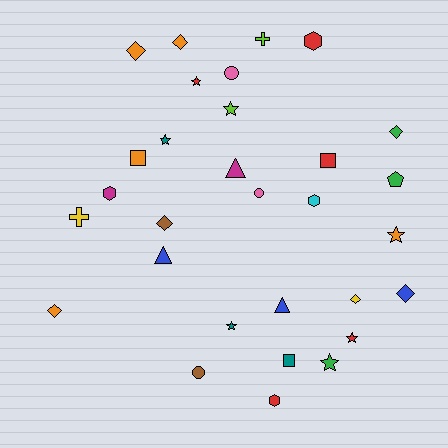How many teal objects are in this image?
There are 3 teal objects.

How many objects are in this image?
There are 30 objects.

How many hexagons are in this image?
There are 4 hexagons.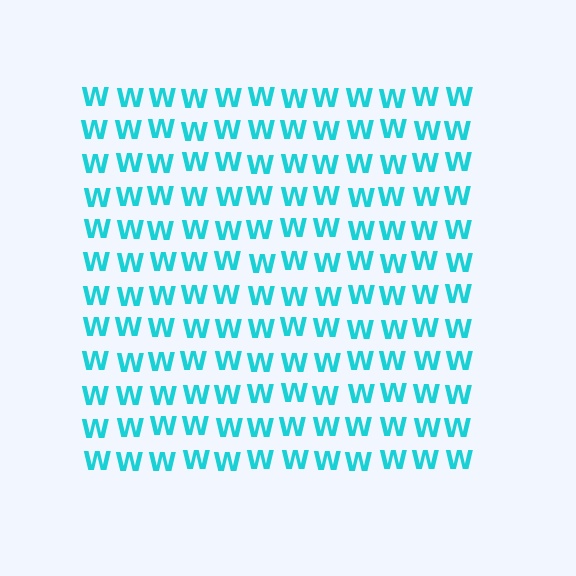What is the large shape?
The large shape is a square.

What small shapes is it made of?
It is made of small letter W's.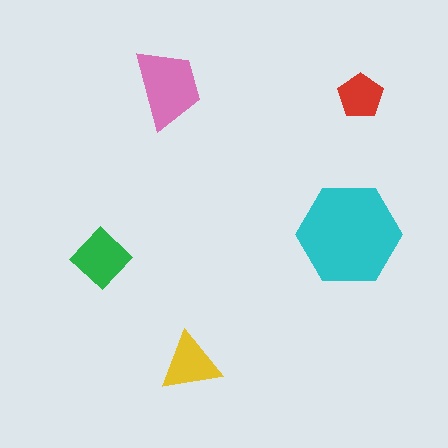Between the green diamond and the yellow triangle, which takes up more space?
The green diamond.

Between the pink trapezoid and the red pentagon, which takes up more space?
The pink trapezoid.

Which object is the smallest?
The red pentagon.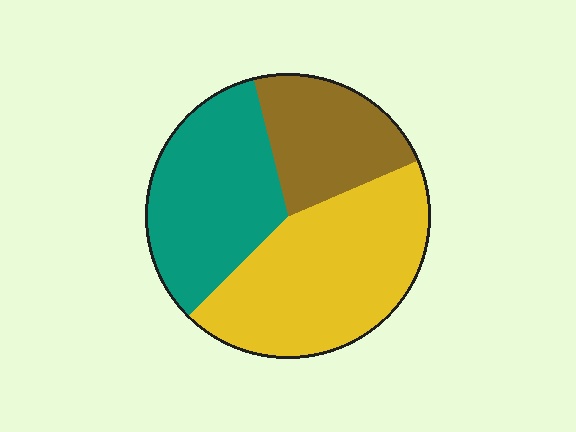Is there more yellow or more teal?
Yellow.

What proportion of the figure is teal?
Teal takes up about one third (1/3) of the figure.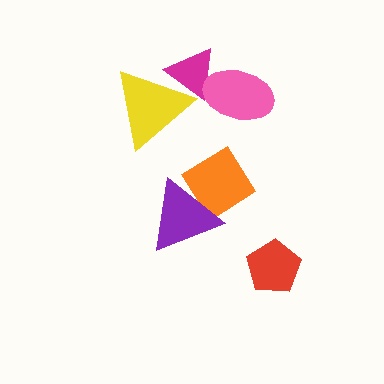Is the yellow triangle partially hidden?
No, no other shape covers it.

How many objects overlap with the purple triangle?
1 object overlaps with the purple triangle.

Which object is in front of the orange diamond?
The purple triangle is in front of the orange diamond.